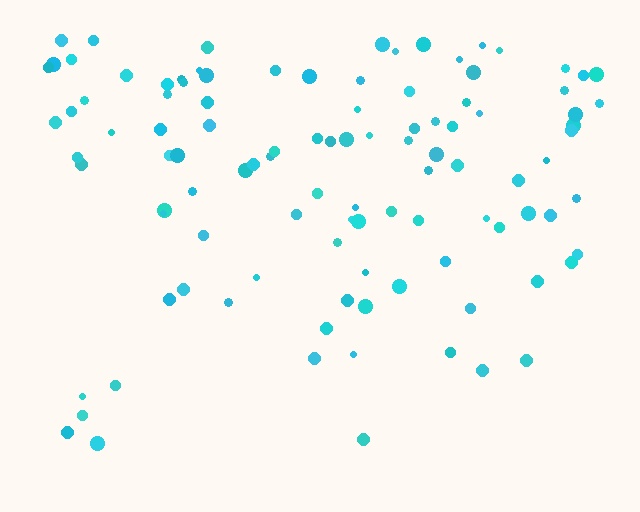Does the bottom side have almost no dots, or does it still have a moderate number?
Still a moderate number, just noticeably fewer than the top.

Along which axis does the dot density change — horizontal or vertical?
Vertical.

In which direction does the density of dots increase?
From bottom to top, with the top side densest.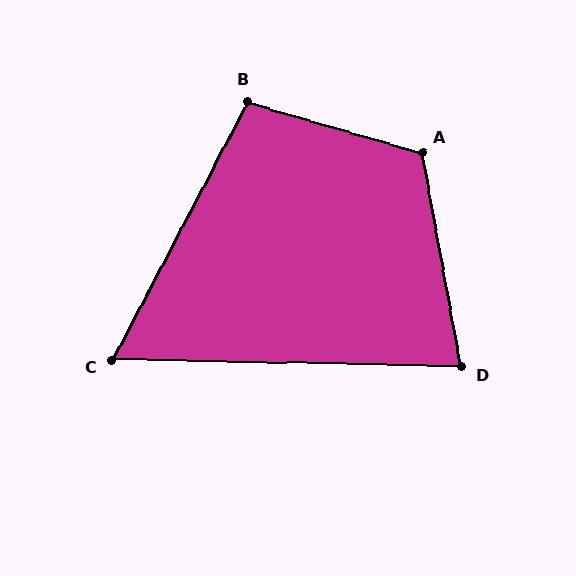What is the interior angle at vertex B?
Approximately 101 degrees (obtuse).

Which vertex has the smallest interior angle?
C, at approximately 63 degrees.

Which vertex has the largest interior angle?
A, at approximately 117 degrees.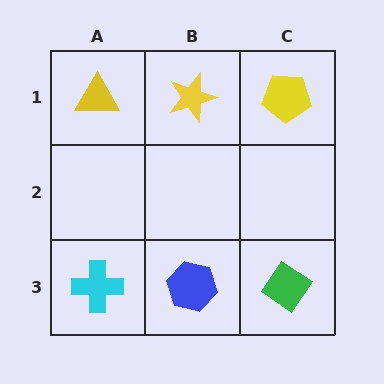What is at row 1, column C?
A yellow pentagon.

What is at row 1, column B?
A yellow star.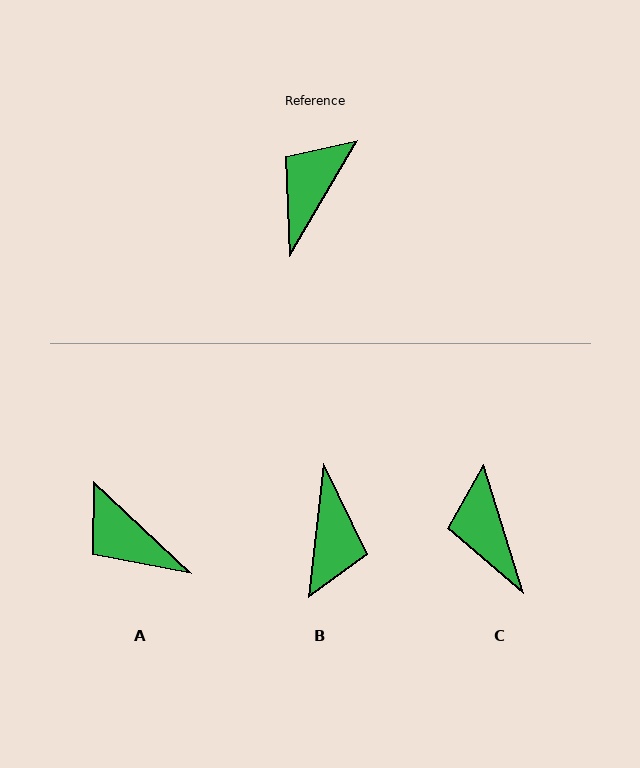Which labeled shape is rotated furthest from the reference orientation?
B, about 157 degrees away.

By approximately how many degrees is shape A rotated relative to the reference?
Approximately 77 degrees counter-clockwise.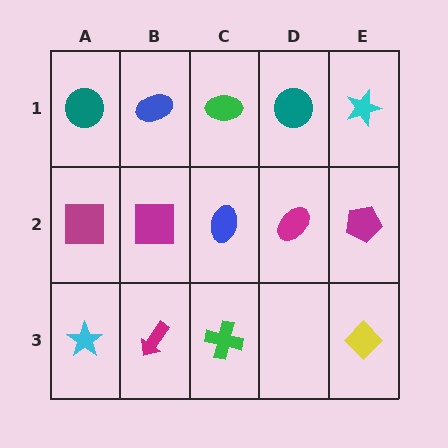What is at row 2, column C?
A blue ellipse.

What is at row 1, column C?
A green ellipse.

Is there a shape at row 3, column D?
No, that cell is empty.